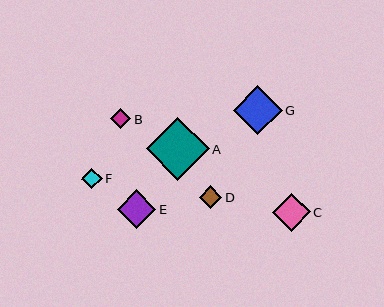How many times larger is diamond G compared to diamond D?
Diamond G is approximately 2.2 times the size of diamond D.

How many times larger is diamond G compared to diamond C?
Diamond G is approximately 1.3 times the size of diamond C.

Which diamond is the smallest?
Diamond B is the smallest with a size of approximately 20 pixels.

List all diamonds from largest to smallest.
From largest to smallest: A, G, E, C, D, F, B.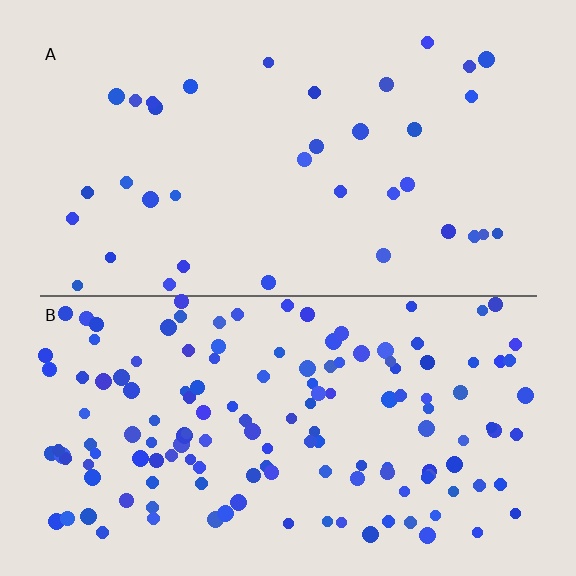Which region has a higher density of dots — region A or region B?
B (the bottom).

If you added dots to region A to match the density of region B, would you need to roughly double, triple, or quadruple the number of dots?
Approximately quadruple.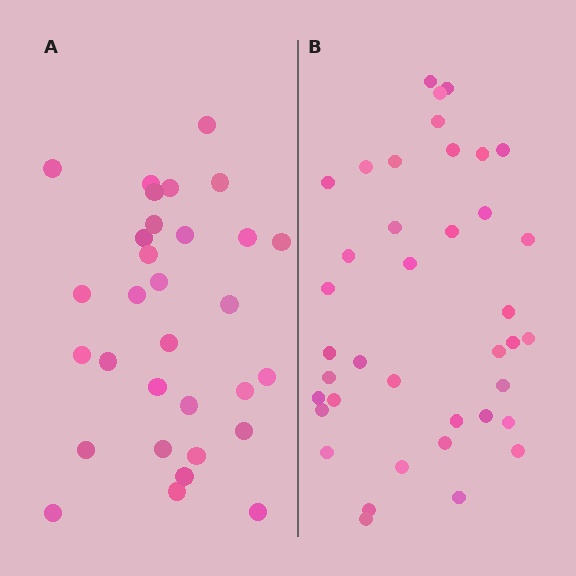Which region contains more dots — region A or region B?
Region B (the right region) has more dots.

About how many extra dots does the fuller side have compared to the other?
Region B has roughly 8 or so more dots than region A.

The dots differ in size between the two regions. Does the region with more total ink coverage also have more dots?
No. Region A has more total ink coverage because its dots are larger, but region B actually contains more individual dots. Total area can be misleading — the number of items is what matters here.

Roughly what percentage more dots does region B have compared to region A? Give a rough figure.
About 25% more.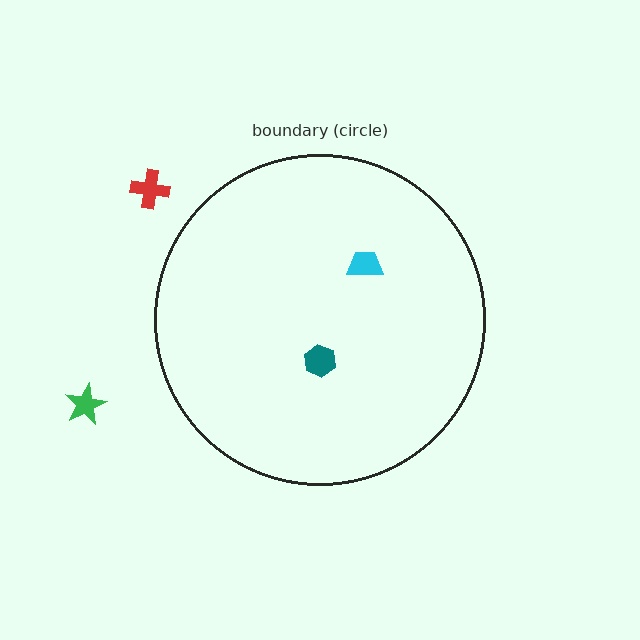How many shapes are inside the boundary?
2 inside, 2 outside.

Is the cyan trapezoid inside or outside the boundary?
Inside.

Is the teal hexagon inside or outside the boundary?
Inside.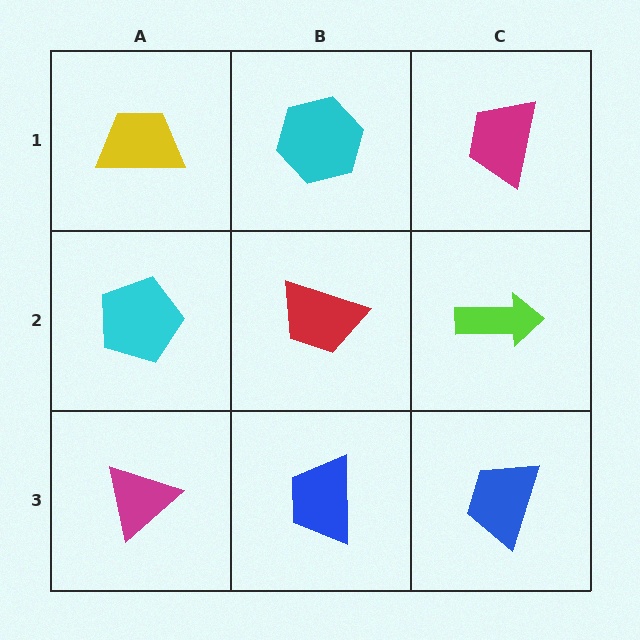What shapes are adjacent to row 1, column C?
A lime arrow (row 2, column C), a cyan hexagon (row 1, column B).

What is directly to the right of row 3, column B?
A blue trapezoid.